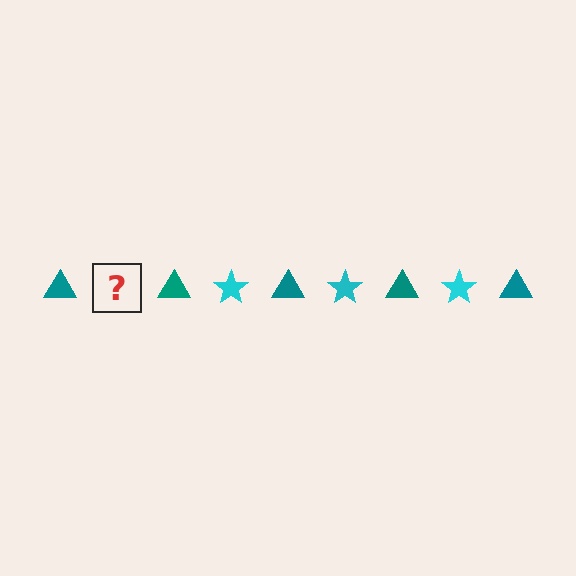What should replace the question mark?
The question mark should be replaced with a cyan star.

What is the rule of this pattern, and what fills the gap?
The rule is that the pattern alternates between teal triangle and cyan star. The gap should be filled with a cyan star.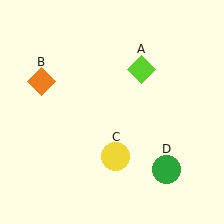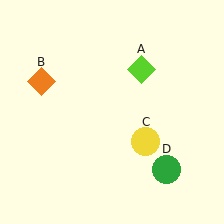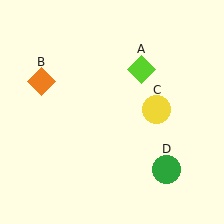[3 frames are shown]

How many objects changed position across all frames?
1 object changed position: yellow circle (object C).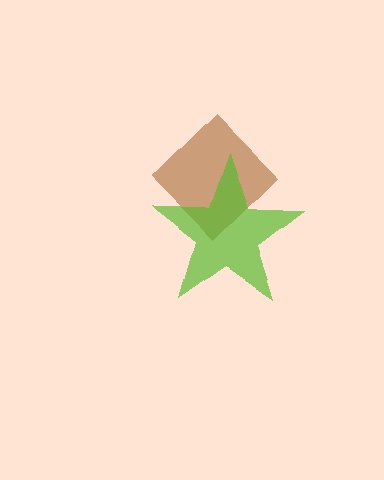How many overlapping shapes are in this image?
There are 2 overlapping shapes in the image.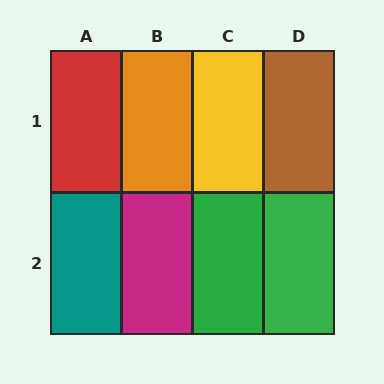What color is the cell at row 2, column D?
Green.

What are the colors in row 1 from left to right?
Red, orange, yellow, brown.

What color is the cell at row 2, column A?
Teal.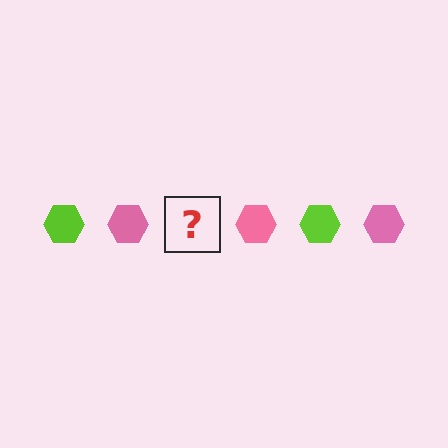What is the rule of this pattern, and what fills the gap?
The rule is that the pattern cycles through lime, pink hexagons. The gap should be filled with a lime hexagon.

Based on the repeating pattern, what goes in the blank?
The blank should be a lime hexagon.